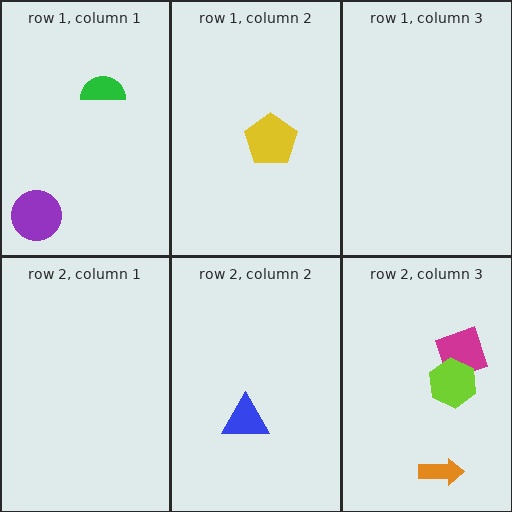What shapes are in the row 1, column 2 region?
The yellow pentagon.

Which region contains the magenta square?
The row 2, column 3 region.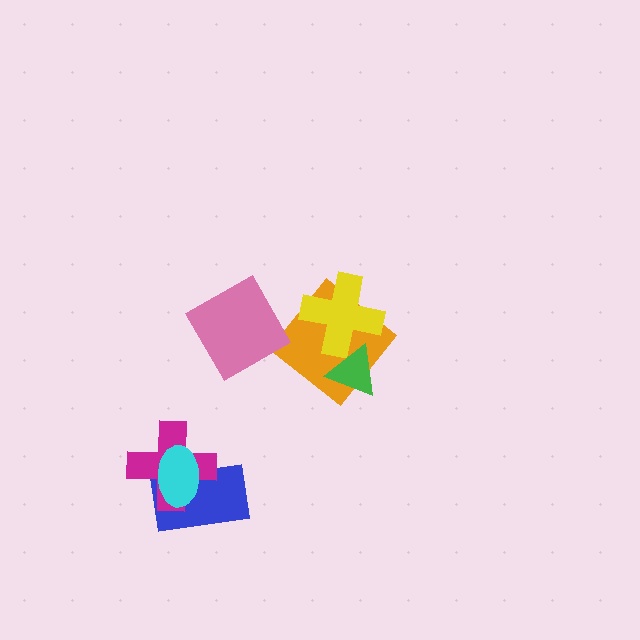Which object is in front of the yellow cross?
The green triangle is in front of the yellow cross.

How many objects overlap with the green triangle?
2 objects overlap with the green triangle.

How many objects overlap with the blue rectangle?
2 objects overlap with the blue rectangle.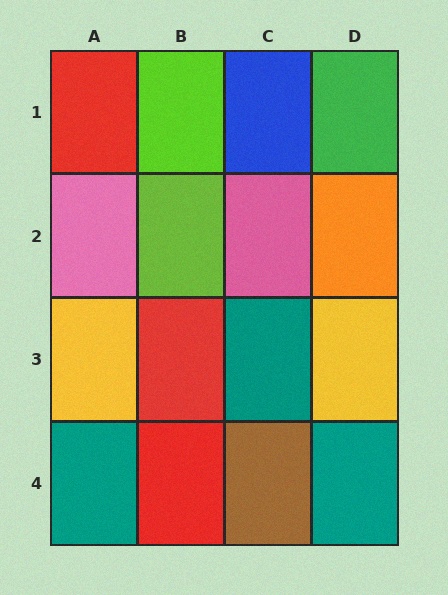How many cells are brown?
1 cell is brown.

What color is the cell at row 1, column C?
Blue.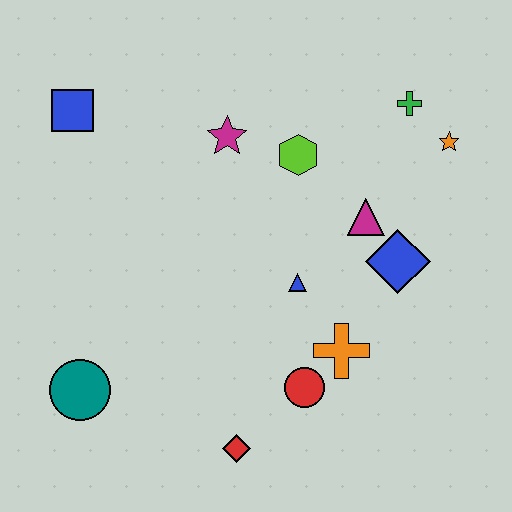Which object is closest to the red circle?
The orange cross is closest to the red circle.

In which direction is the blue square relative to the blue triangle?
The blue square is to the left of the blue triangle.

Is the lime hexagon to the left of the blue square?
No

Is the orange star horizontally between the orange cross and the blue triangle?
No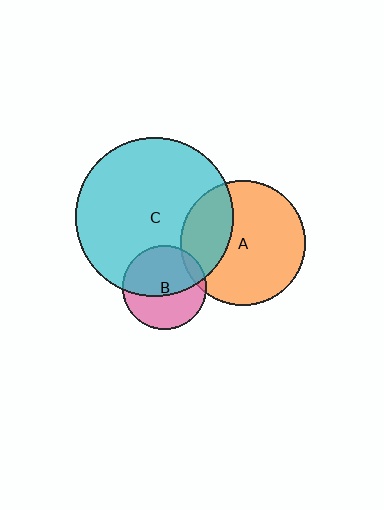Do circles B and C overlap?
Yes.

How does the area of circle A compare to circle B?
Approximately 2.2 times.